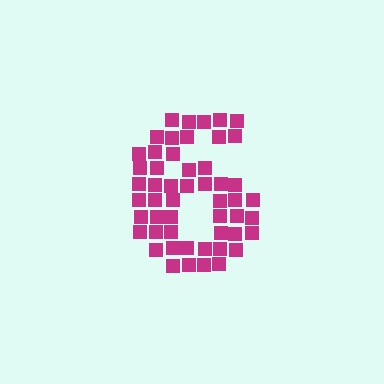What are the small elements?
The small elements are squares.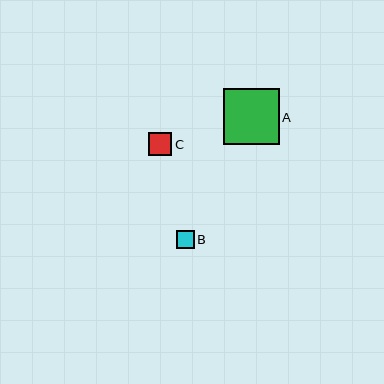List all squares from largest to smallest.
From largest to smallest: A, C, B.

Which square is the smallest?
Square B is the smallest with a size of approximately 18 pixels.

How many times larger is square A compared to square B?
Square A is approximately 3.1 times the size of square B.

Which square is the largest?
Square A is the largest with a size of approximately 56 pixels.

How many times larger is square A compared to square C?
Square A is approximately 2.4 times the size of square C.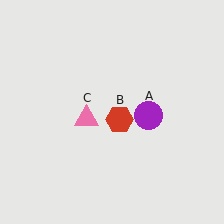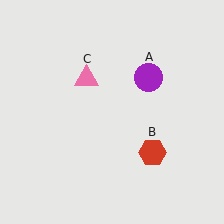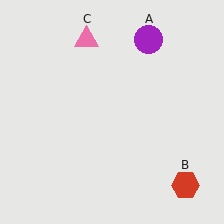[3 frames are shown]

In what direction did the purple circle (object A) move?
The purple circle (object A) moved up.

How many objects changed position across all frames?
3 objects changed position: purple circle (object A), red hexagon (object B), pink triangle (object C).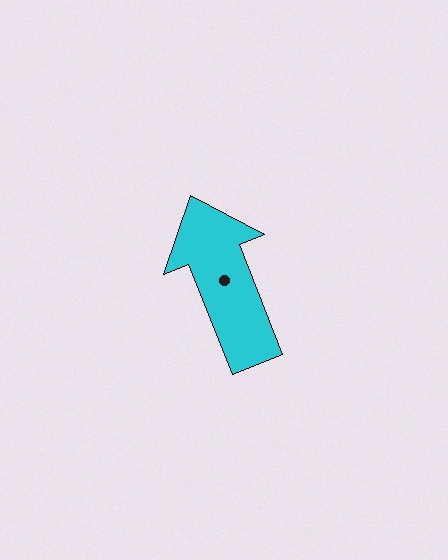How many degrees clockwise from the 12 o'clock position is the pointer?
Approximately 338 degrees.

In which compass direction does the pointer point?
North.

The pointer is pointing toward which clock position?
Roughly 11 o'clock.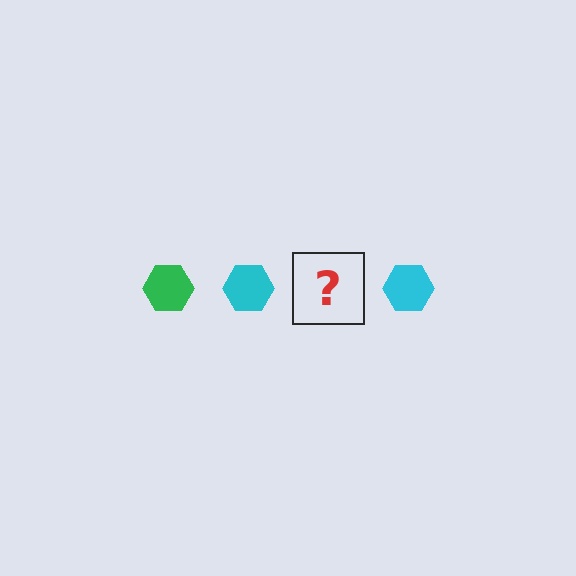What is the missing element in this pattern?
The missing element is a green hexagon.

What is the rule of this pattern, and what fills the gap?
The rule is that the pattern cycles through green, cyan hexagons. The gap should be filled with a green hexagon.